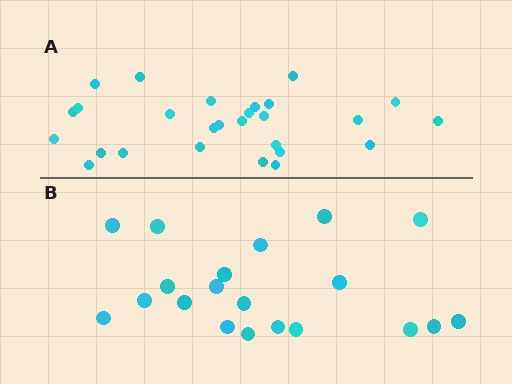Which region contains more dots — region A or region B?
Region A (the top region) has more dots.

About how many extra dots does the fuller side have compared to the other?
Region A has roughly 8 or so more dots than region B.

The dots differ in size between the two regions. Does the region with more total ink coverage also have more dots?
No. Region B has more total ink coverage because its dots are larger, but region A actually contains more individual dots. Total area can be misleading — the number of items is what matters here.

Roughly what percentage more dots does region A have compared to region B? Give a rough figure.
About 35% more.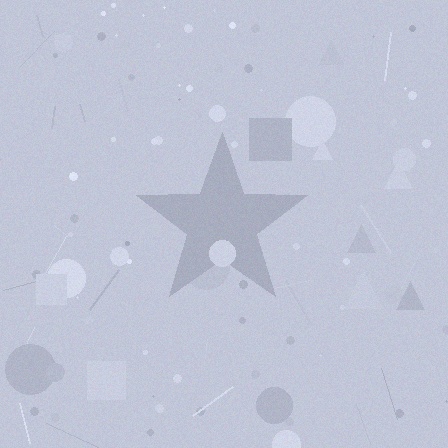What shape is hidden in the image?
A star is hidden in the image.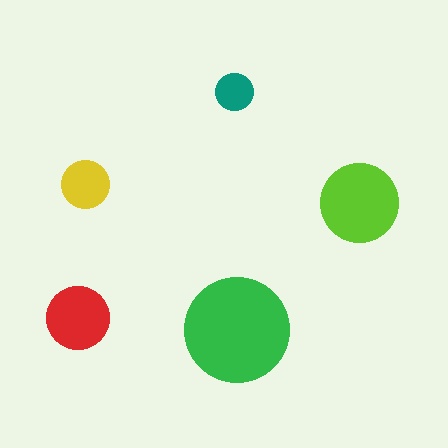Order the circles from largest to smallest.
the green one, the lime one, the red one, the yellow one, the teal one.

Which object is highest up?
The teal circle is topmost.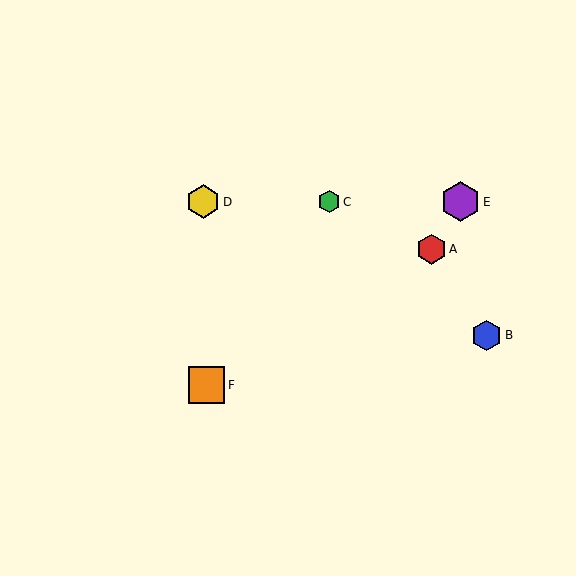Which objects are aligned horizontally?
Objects C, D, E are aligned horizontally.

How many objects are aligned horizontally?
3 objects (C, D, E) are aligned horizontally.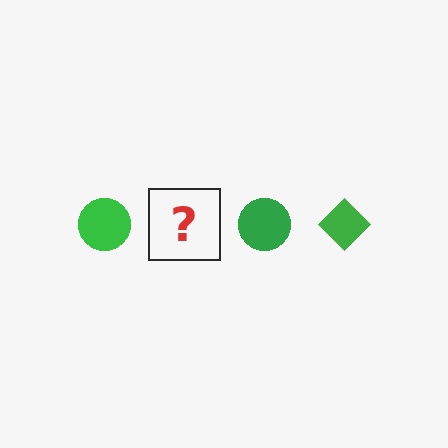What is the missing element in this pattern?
The missing element is a green diamond.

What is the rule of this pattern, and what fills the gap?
The rule is that the pattern cycles through circle, diamond shapes in green. The gap should be filled with a green diamond.